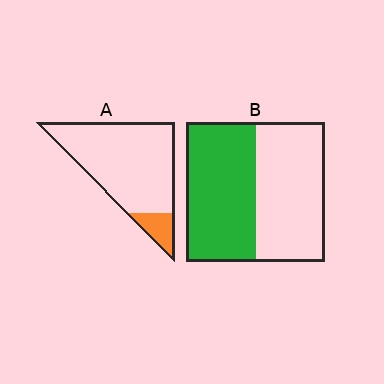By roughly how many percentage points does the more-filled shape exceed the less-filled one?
By roughly 40 percentage points (B over A).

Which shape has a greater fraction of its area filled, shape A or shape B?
Shape B.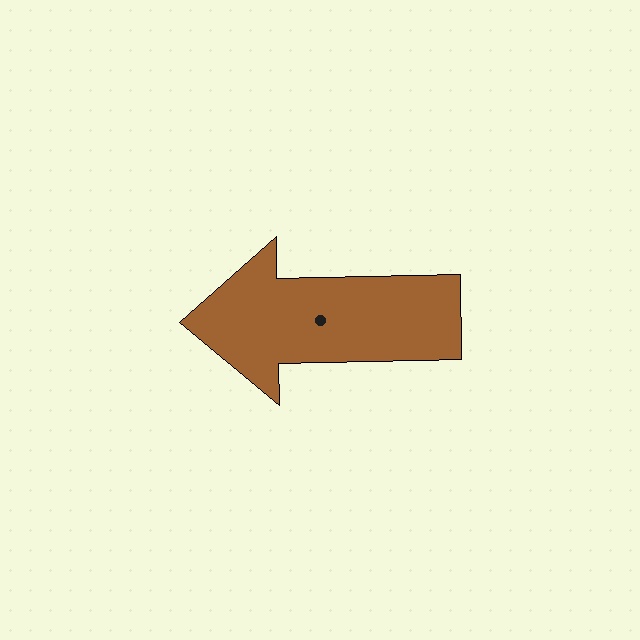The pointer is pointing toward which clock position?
Roughly 9 o'clock.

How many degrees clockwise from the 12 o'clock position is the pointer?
Approximately 269 degrees.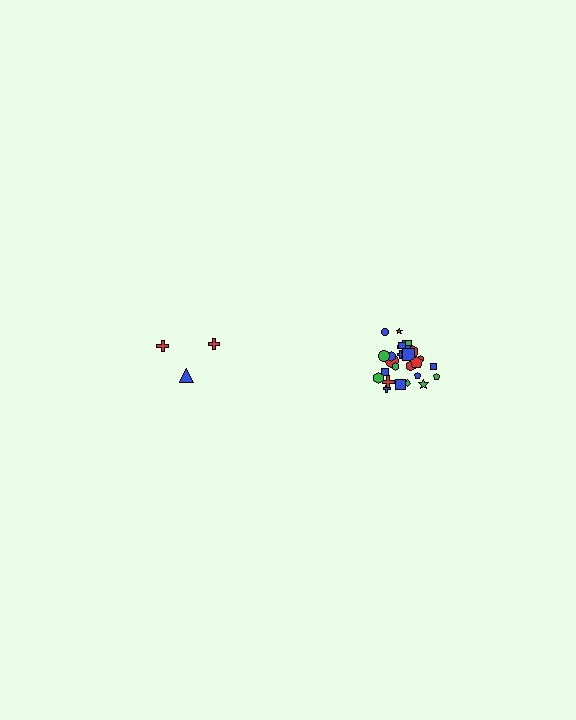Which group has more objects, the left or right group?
The right group.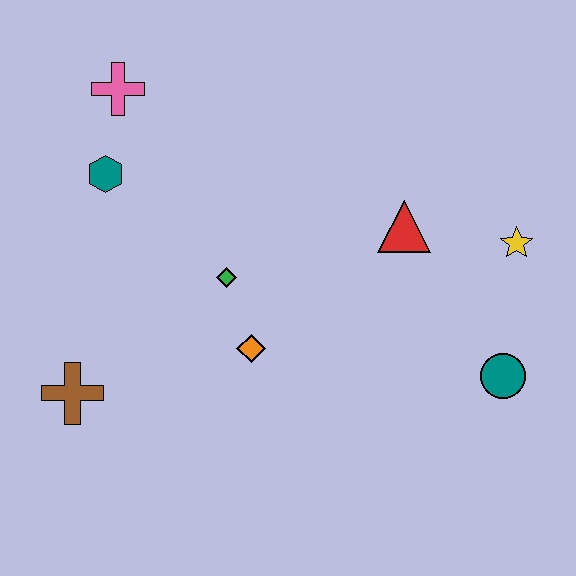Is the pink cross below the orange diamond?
No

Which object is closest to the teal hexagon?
The pink cross is closest to the teal hexagon.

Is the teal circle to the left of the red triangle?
No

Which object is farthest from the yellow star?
The brown cross is farthest from the yellow star.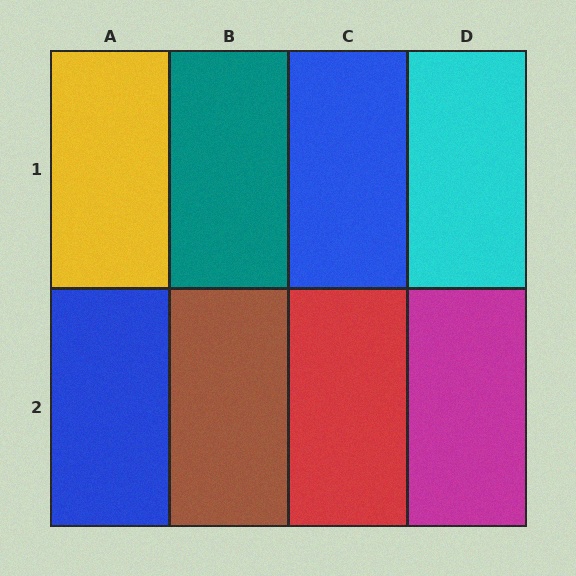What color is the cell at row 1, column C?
Blue.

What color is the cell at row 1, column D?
Cyan.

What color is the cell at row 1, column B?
Teal.